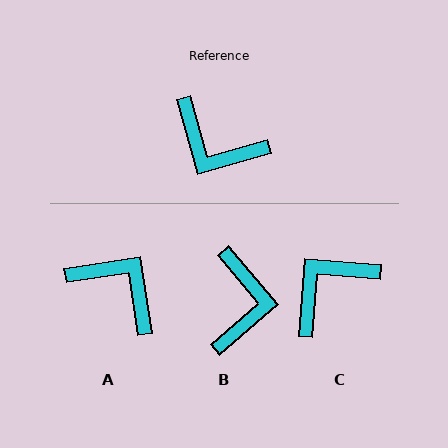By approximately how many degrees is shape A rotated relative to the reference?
Approximately 173 degrees counter-clockwise.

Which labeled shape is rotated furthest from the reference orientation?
A, about 173 degrees away.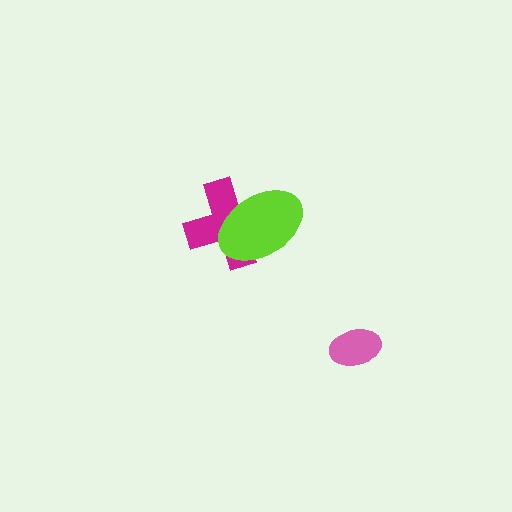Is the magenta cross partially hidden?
Yes, it is partially covered by another shape.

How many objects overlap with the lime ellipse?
1 object overlaps with the lime ellipse.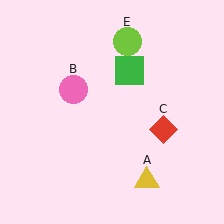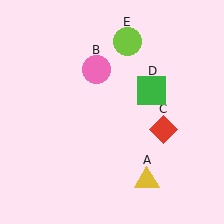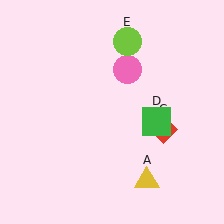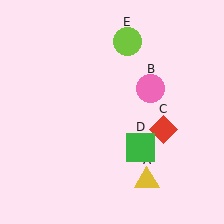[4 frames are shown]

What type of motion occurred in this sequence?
The pink circle (object B), green square (object D) rotated clockwise around the center of the scene.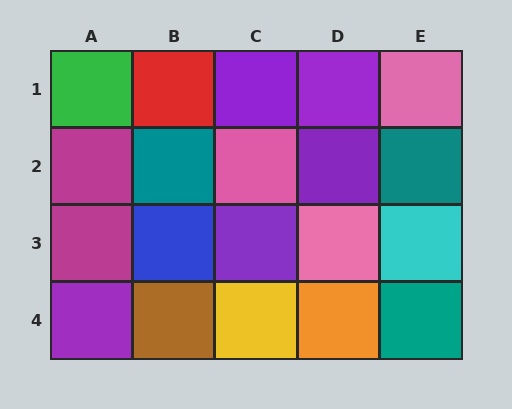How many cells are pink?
3 cells are pink.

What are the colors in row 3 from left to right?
Magenta, blue, purple, pink, cyan.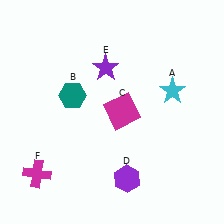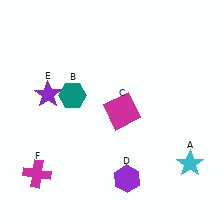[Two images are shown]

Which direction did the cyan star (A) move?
The cyan star (A) moved down.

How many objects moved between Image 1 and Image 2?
2 objects moved between the two images.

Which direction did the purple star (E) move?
The purple star (E) moved left.